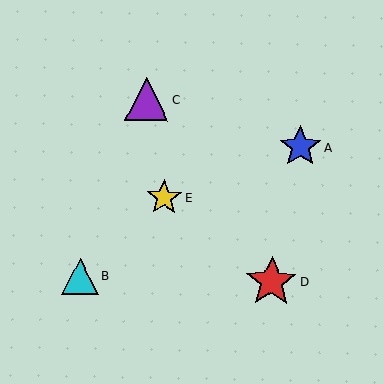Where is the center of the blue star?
The center of the blue star is at (300, 147).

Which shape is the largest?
The red star (labeled D) is the largest.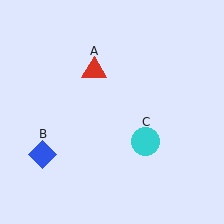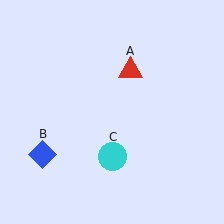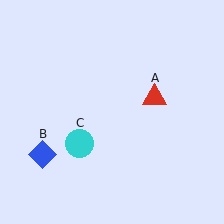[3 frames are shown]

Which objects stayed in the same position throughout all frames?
Blue diamond (object B) remained stationary.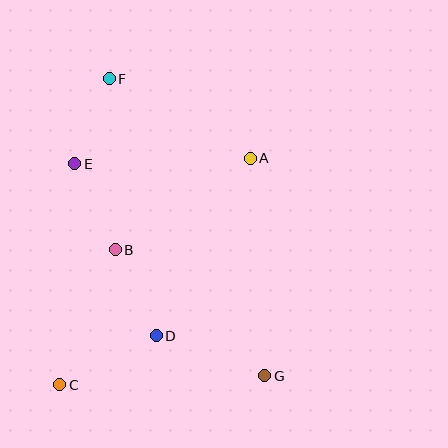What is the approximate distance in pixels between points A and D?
The distance between A and D is approximately 201 pixels.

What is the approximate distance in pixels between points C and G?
The distance between C and G is approximately 205 pixels.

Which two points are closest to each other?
Points E and F are closest to each other.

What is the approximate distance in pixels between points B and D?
The distance between B and D is approximately 96 pixels.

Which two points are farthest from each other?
Points F and G are farthest from each other.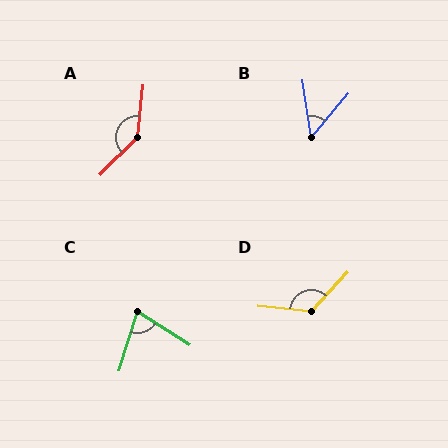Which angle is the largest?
A, at approximately 141 degrees.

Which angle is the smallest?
B, at approximately 48 degrees.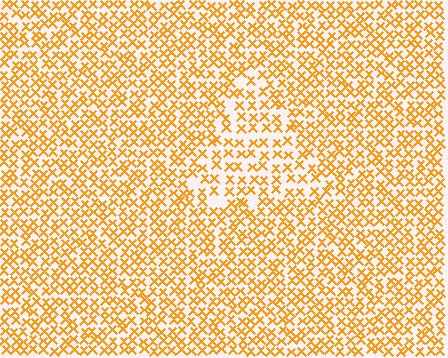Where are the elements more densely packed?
The elements are more densely packed outside the triangle boundary.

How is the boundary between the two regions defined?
The boundary is defined by a change in element density (approximately 1.6x ratio). All elements are the same color, size, and shape.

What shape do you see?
I see a triangle.